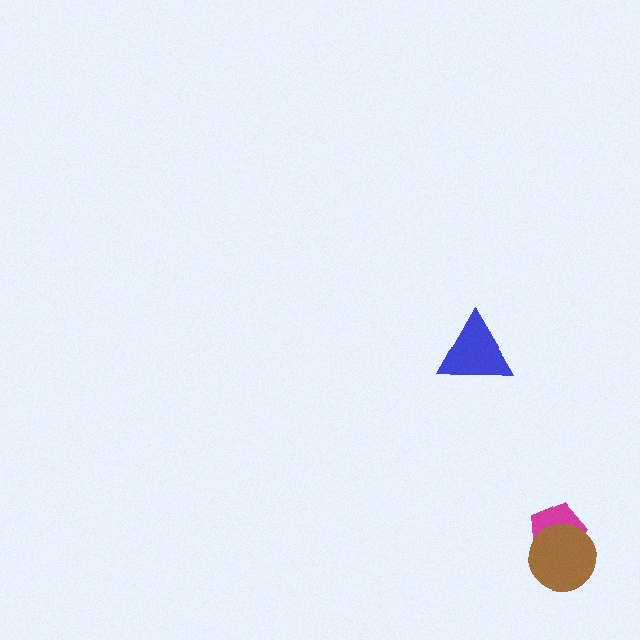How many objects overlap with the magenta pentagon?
1 object overlaps with the magenta pentagon.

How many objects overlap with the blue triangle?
0 objects overlap with the blue triangle.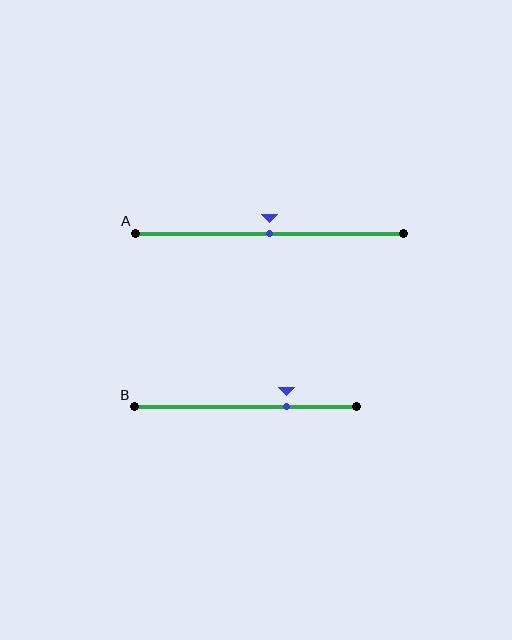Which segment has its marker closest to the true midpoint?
Segment A has its marker closest to the true midpoint.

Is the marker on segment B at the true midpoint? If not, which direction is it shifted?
No, the marker on segment B is shifted to the right by about 19% of the segment length.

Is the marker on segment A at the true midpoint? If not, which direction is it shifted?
Yes, the marker on segment A is at the true midpoint.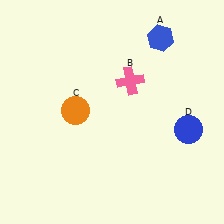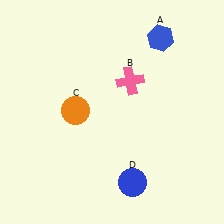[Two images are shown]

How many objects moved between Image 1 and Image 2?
1 object moved between the two images.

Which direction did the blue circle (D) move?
The blue circle (D) moved left.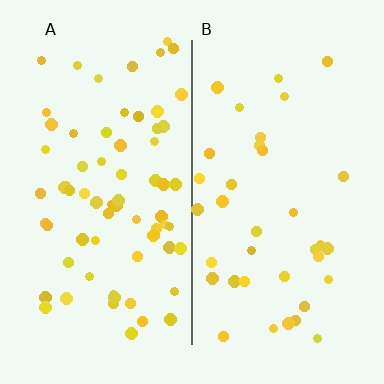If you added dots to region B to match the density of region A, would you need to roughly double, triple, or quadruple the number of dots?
Approximately double.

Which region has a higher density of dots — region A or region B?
A (the left).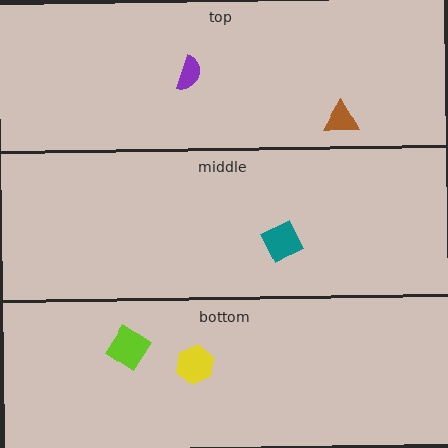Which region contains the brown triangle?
The top region.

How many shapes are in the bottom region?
2.